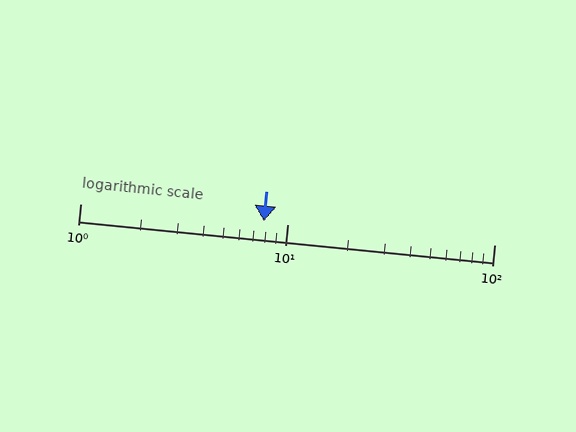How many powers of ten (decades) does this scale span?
The scale spans 2 decades, from 1 to 100.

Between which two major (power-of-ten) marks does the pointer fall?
The pointer is between 1 and 10.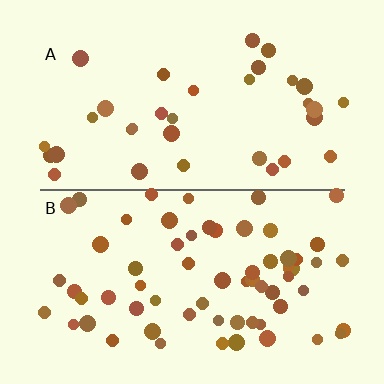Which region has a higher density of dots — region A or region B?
B (the bottom).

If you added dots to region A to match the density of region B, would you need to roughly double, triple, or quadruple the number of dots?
Approximately double.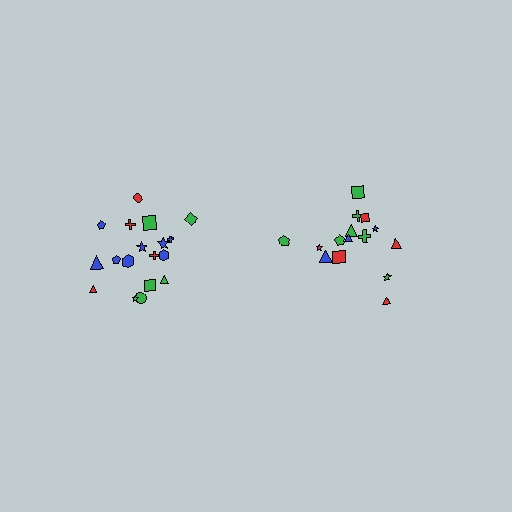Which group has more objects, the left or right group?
The left group.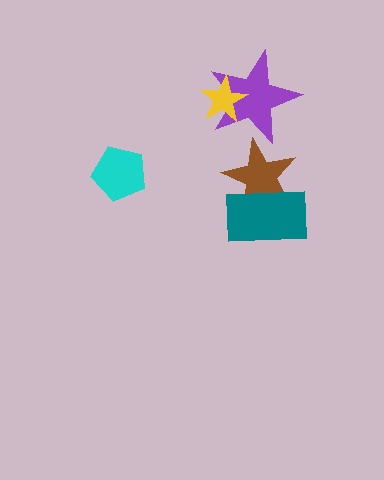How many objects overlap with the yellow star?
1 object overlaps with the yellow star.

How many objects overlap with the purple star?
2 objects overlap with the purple star.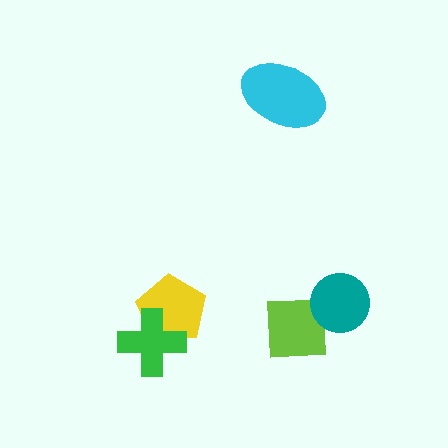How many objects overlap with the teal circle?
1 object overlaps with the teal circle.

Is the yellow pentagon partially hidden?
Yes, it is partially covered by another shape.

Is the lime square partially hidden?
Yes, it is partially covered by another shape.